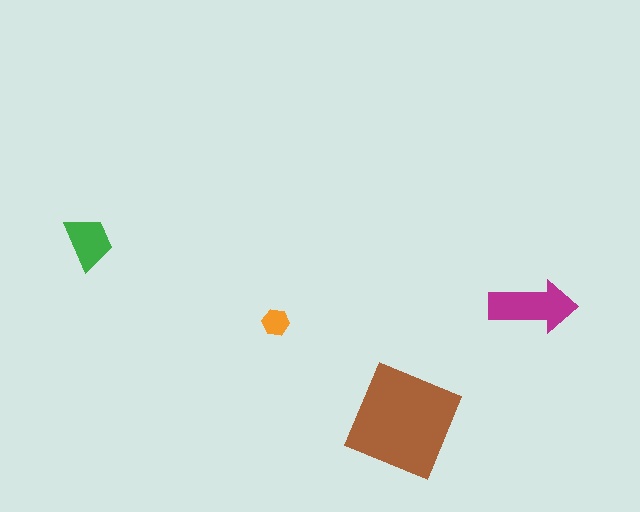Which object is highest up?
The green trapezoid is topmost.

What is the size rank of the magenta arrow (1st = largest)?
2nd.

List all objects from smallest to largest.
The orange hexagon, the green trapezoid, the magenta arrow, the brown diamond.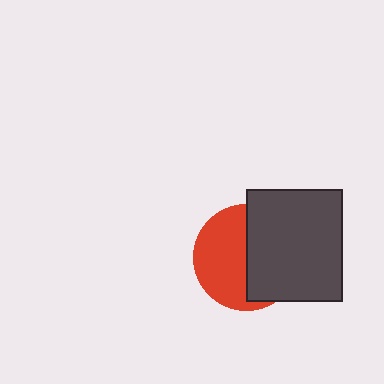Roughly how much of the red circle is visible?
About half of it is visible (roughly 51%).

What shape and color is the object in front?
The object in front is a dark gray rectangle.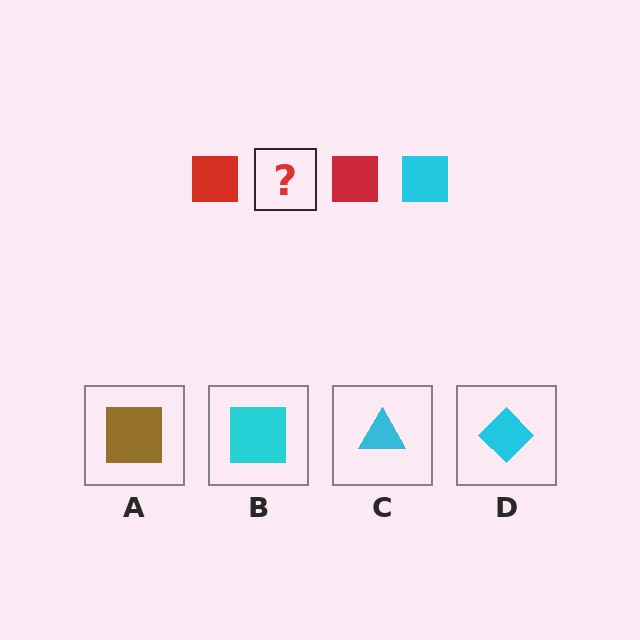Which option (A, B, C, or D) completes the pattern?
B.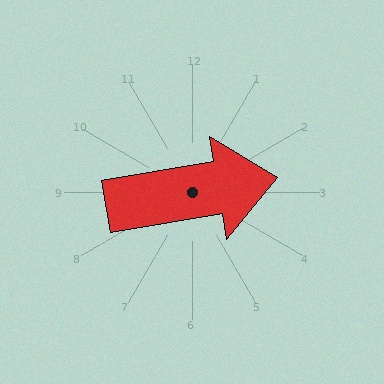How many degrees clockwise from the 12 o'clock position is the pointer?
Approximately 80 degrees.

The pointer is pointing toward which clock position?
Roughly 3 o'clock.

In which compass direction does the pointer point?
East.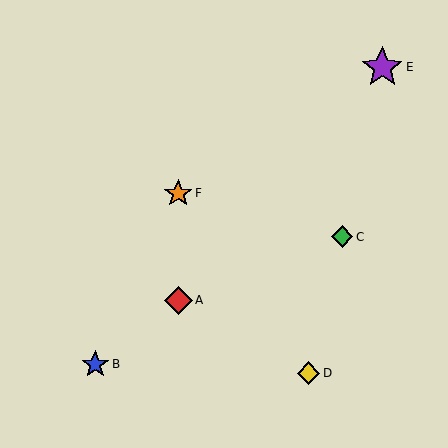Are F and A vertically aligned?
Yes, both are at x≈178.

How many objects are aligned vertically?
2 objects (A, F) are aligned vertically.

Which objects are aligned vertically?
Objects A, F are aligned vertically.